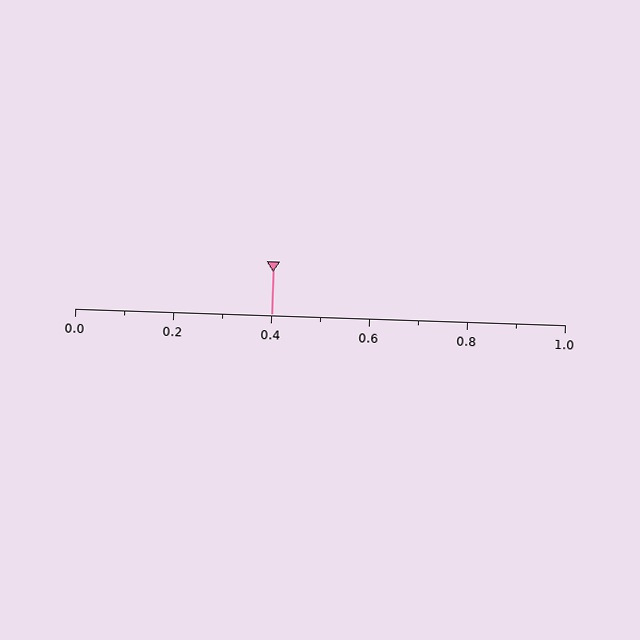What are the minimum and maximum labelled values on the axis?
The axis runs from 0.0 to 1.0.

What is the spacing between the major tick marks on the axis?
The major ticks are spaced 0.2 apart.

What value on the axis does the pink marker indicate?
The marker indicates approximately 0.4.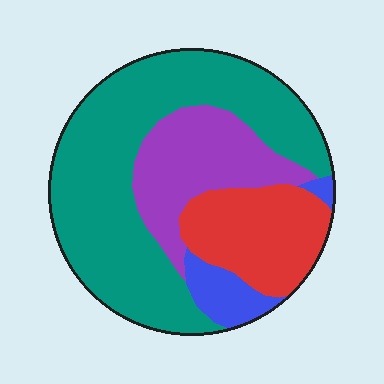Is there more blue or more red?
Red.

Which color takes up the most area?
Teal, at roughly 55%.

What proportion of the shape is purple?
Purple covers roughly 20% of the shape.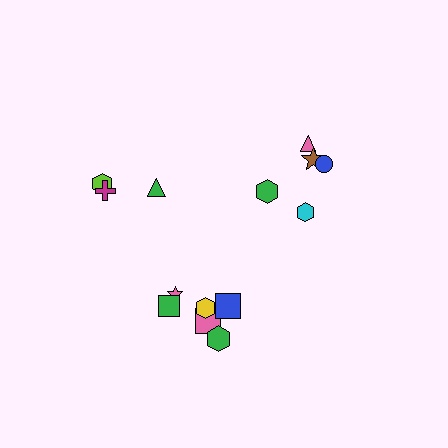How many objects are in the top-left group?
There are 3 objects.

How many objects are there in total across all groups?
There are 15 objects.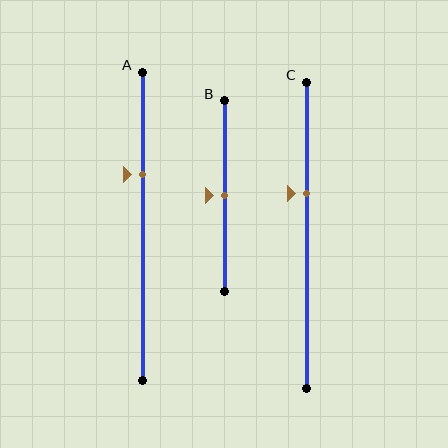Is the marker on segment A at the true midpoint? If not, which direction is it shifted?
No, the marker on segment A is shifted upward by about 17% of the segment length.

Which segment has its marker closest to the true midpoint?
Segment B has its marker closest to the true midpoint.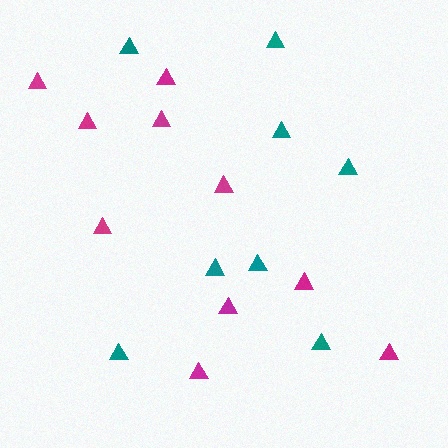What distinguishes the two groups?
There are 2 groups: one group of magenta triangles (10) and one group of teal triangles (8).